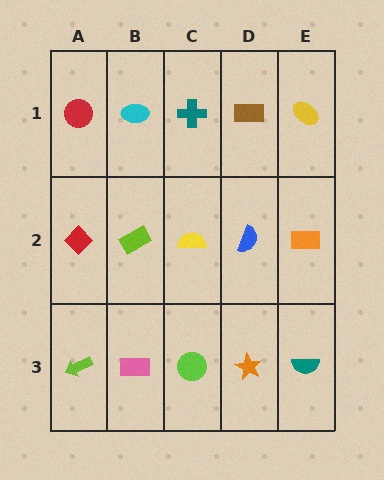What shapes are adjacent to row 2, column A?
A red circle (row 1, column A), a lime arrow (row 3, column A), a lime rectangle (row 2, column B).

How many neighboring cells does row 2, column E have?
3.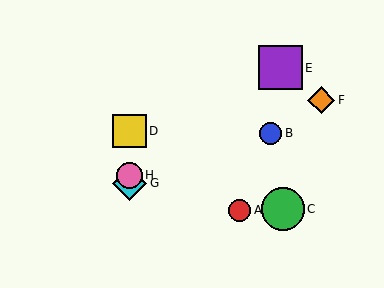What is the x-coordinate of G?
Object G is at x≈129.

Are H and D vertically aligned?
Yes, both are at x≈129.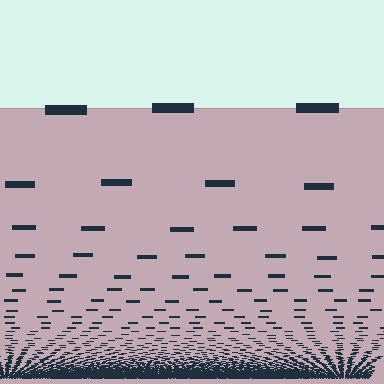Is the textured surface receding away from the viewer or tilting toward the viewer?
The surface appears to tilt toward the viewer. Texture elements get larger and sparser toward the top.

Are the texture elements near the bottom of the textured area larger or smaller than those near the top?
Smaller. The gradient is inverted — elements near the bottom are smaller and denser.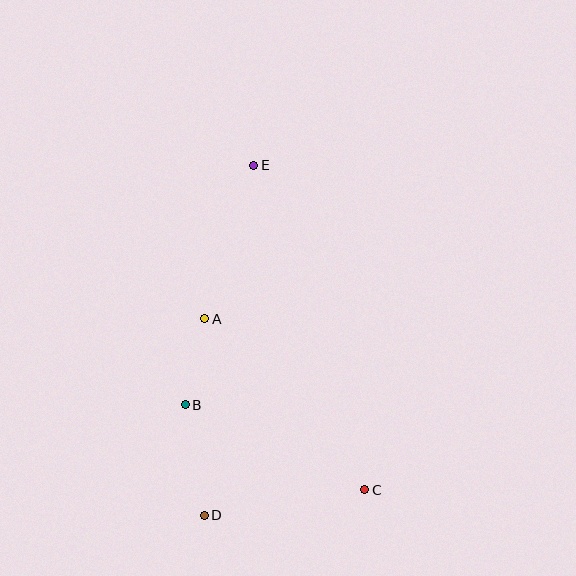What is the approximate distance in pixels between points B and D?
The distance between B and D is approximately 112 pixels.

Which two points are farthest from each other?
Points D and E are farthest from each other.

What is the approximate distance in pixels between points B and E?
The distance between B and E is approximately 249 pixels.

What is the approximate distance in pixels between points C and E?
The distance between C and E is approximately 343 pixels.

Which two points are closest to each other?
Points A and B are closest to each other.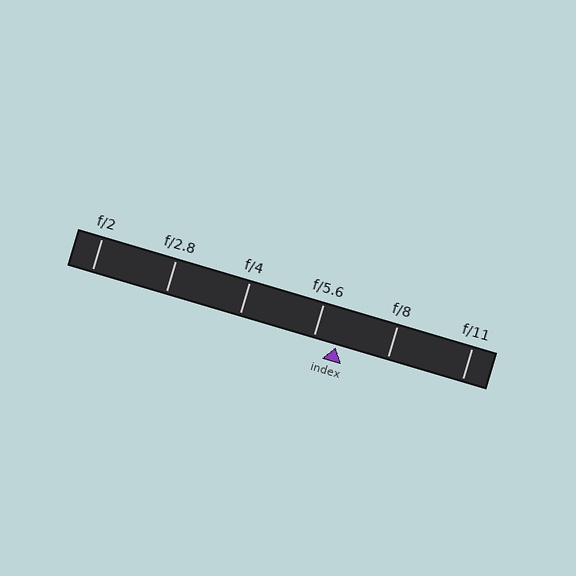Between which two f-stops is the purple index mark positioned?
The index mark is between f/5.6 and f/8.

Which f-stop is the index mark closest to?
The index mark is closest to f/5.6.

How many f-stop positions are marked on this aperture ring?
There are 6 f-stop positions marked.